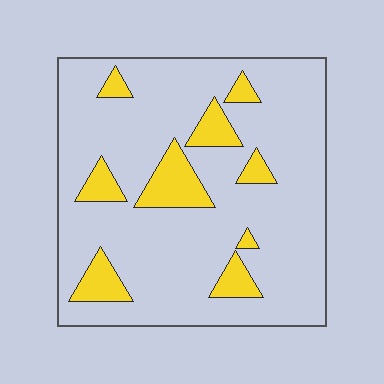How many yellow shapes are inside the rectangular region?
9.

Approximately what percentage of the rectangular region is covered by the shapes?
Approximately 15%.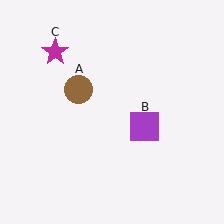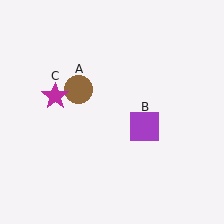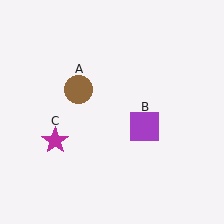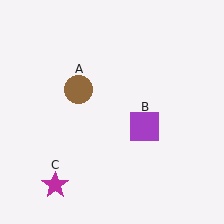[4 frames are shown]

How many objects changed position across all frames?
1 object changed position: magenta star (object C).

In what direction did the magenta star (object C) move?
The magenta star (object C) moved down.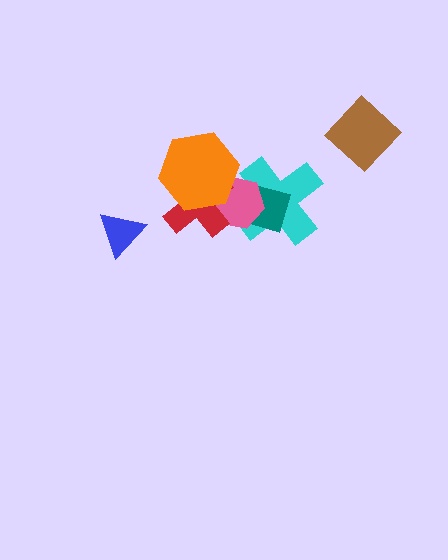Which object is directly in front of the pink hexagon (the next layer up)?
The red cross is directly in front of the pink hexagon.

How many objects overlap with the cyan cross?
2 objects overlap with the cyan cross.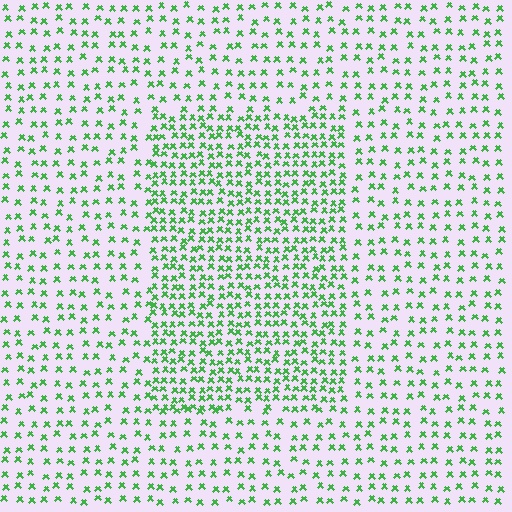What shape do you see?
I see a rectangle.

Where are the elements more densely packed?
The elements are more densely packed inside the rectangle boundary.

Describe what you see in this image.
The image contains small green elements arranged at two different densities. A rectangle-shaped region is visible where the elements are more densely packed than the surrounding area.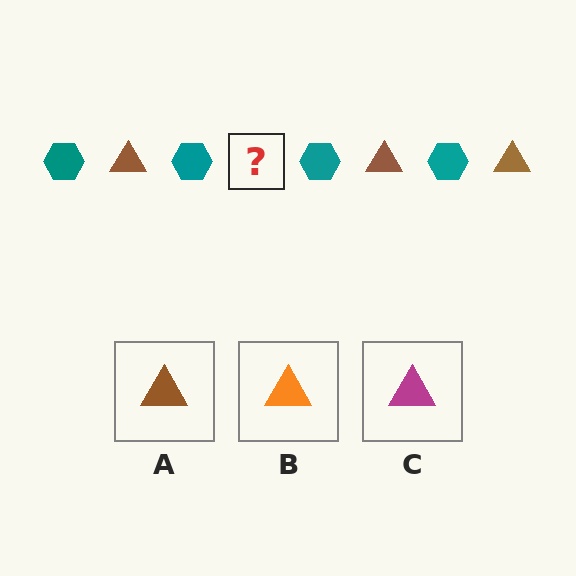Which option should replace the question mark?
Option A.